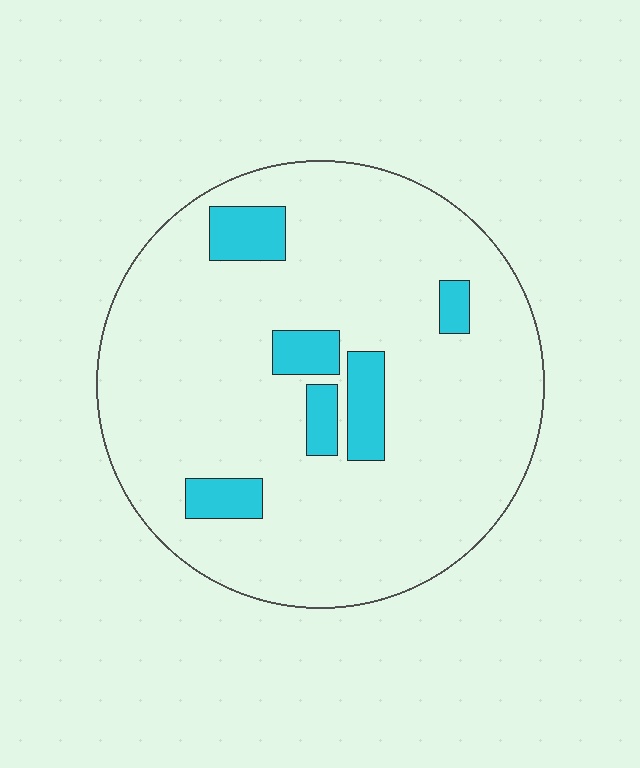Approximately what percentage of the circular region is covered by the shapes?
Approximately 10%.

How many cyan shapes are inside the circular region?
6.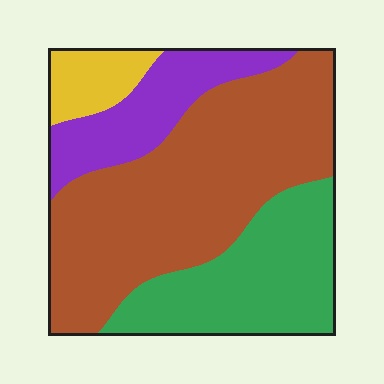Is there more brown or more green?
Brown.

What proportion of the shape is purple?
Purple takes up about one sixth (1/6) of the shape.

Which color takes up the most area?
Brown, at roughly 50%.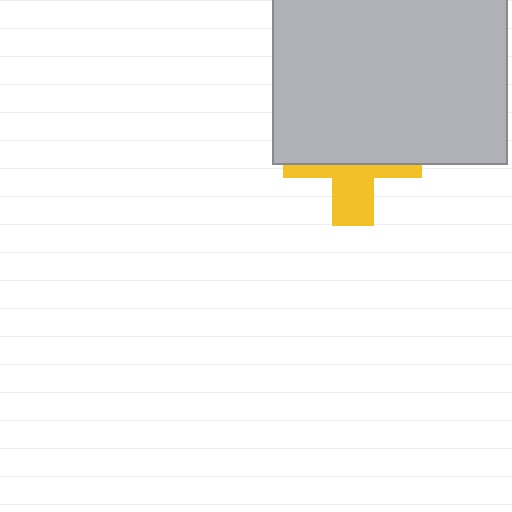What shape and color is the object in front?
The object in front is a light gray rectangle.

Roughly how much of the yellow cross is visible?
A small part of it is visible (roughly 37%).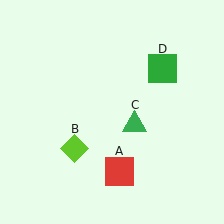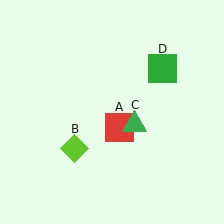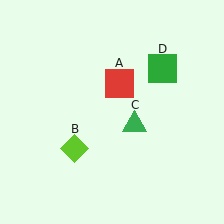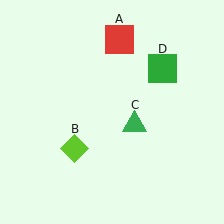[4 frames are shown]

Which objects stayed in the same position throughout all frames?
Lime diamond (object B) and green triangle (object C) and green square (object D) remained stationary.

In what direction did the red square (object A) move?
The red square (object A) moved up.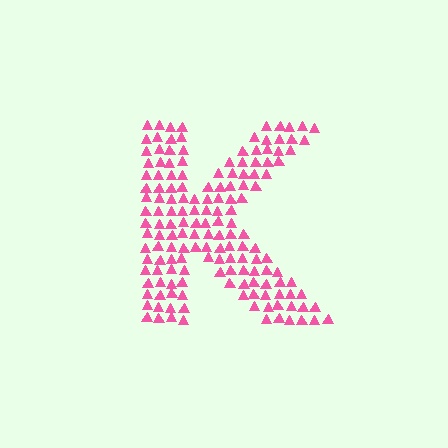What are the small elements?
The small elements are triangles.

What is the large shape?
The large shape is the letter K.